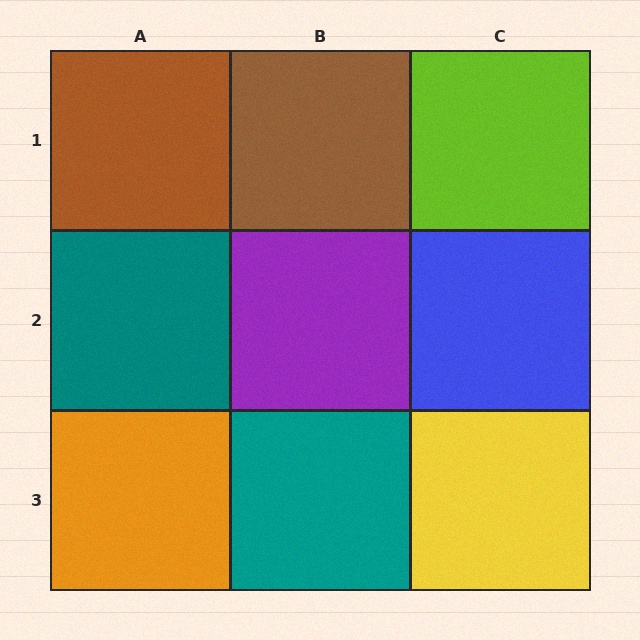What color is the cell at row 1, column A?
Brown.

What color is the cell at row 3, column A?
Orange.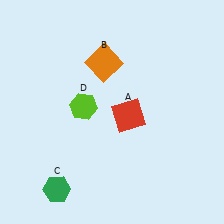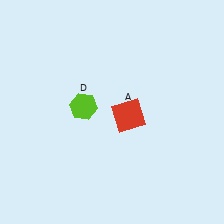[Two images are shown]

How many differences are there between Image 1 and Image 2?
There are 2 differences between the two images.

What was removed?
The orange square (B), the green hexagon (C) were removed in Image 2.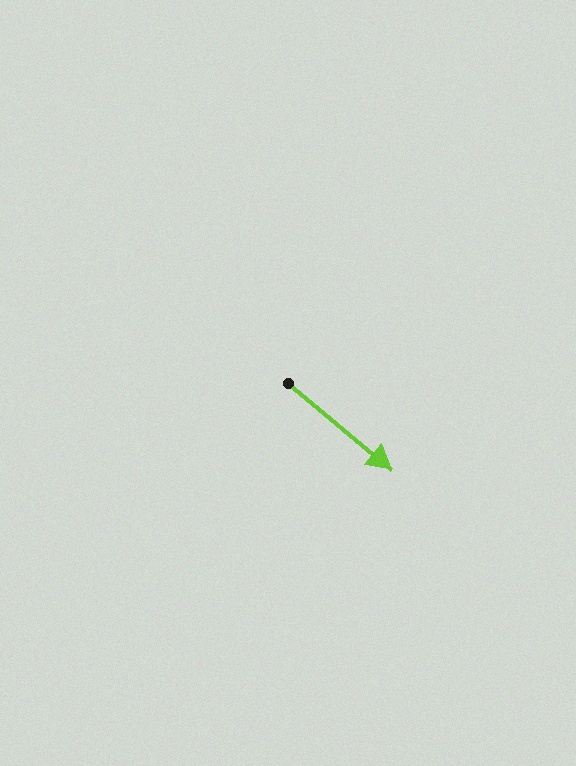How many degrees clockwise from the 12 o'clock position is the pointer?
Approximately 130 degrees.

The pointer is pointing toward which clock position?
Roughly 4 o'clock.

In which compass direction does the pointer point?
Southeast.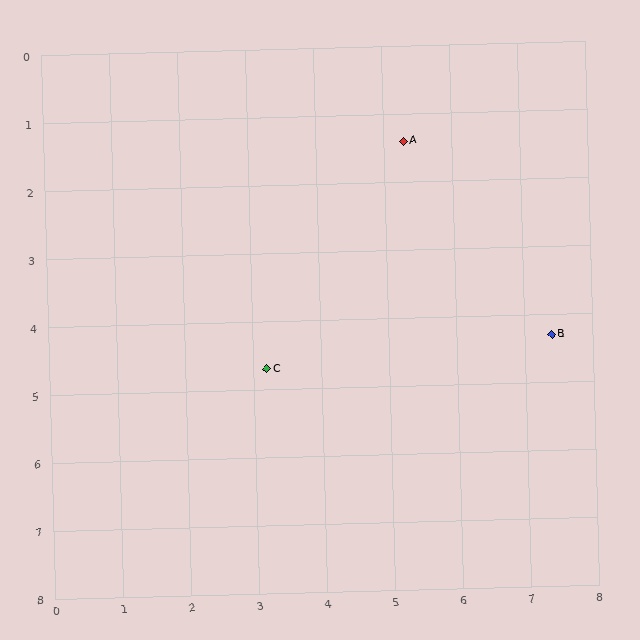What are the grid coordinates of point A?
Point A is at approximately (5.3, 1.4).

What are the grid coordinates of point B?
Point B is at approximately (7.4, 4.3).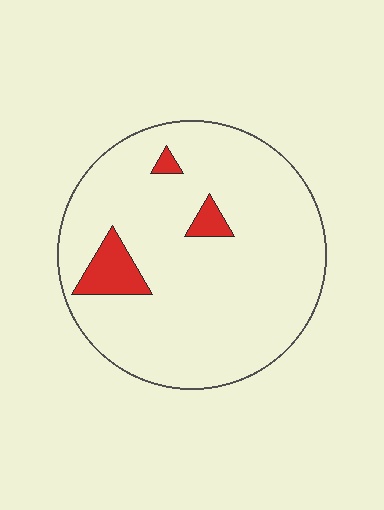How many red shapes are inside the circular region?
3.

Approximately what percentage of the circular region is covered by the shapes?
Approximately 10%.